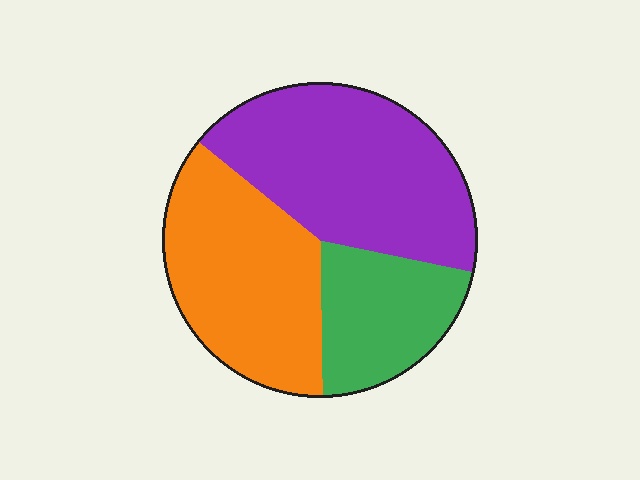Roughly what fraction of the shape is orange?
Orange covers roughly 35% of the shape.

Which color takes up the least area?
Green, at roughly 20%.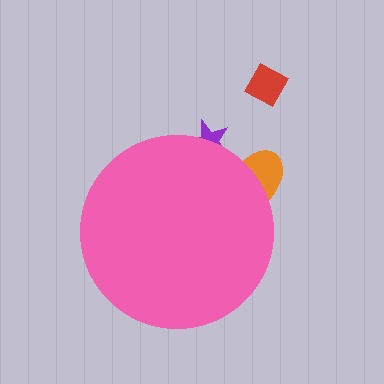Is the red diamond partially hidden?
No, the red diamond is fully visible.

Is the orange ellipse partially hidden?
Yes, the orange ellipse is partially hidden behind the pink circle.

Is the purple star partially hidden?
Yes, the purple star is partially hidden behind the pink circle.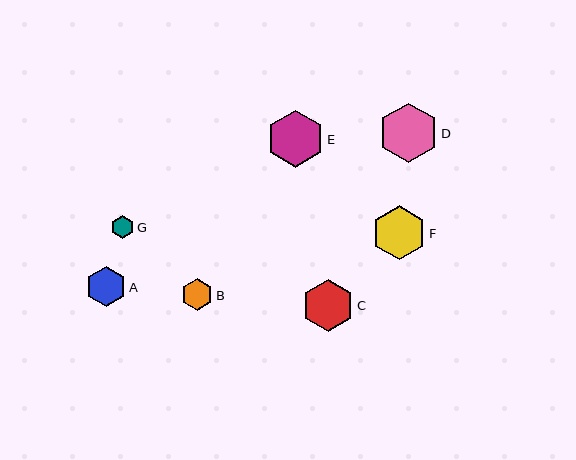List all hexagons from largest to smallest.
From largest to smallest: D, E, F, C, A, B, G.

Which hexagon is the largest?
Hexagon D is the largest with a size of approximately 59 pixels.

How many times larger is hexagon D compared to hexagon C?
Hexagon D is approximately 1.1 times the size of hexagon C.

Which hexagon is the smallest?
Hexagon G is the smallest with a size of approximately 23 pixels.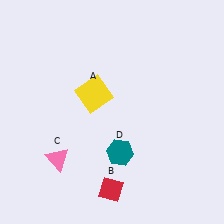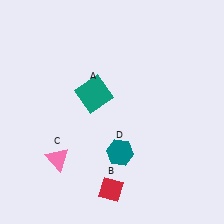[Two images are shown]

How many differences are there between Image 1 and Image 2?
There is 1 difference between the two images.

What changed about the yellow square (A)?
In Image 1, A is yellow. In Image 2, it changed to teal.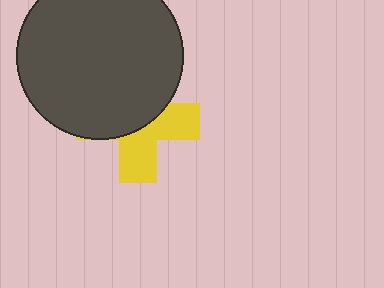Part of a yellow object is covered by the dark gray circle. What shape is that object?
It is a cross.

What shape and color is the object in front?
The object in front is a dark gray circle.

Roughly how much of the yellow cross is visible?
A small part of it is visible (roughly 45%).